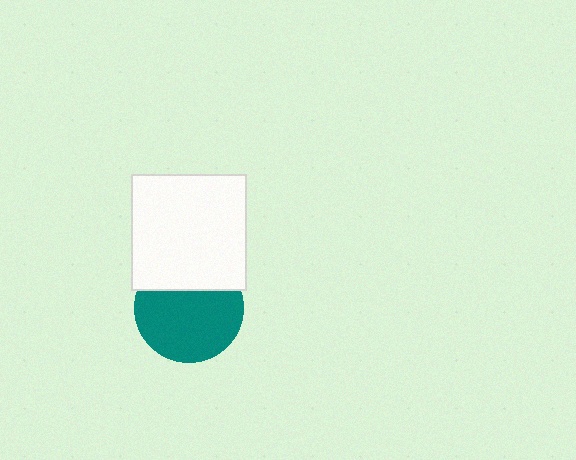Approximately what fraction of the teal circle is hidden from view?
Roughly 31% of the teal circle is hidden behind the white square.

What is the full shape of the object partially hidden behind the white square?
The partially hidden object is a teal circle.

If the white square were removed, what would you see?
You would see the complete teal circle.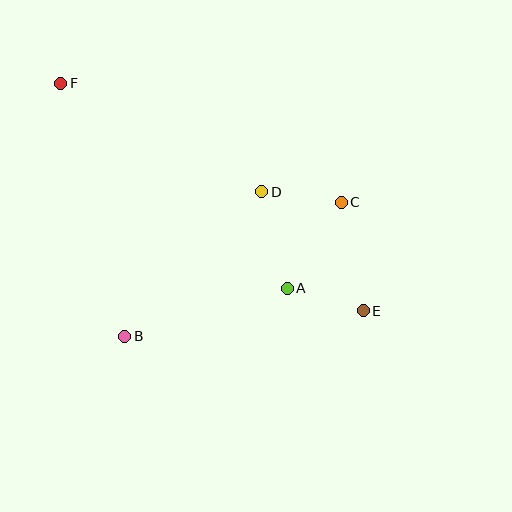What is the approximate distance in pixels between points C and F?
The distance between C and F is approximately 304 pixels.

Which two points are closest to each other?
Points A and E are closest to each other.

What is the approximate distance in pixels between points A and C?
The distance between A and C is approximately 102 pixels.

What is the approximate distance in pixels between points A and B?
The distance between A and B is approximately 169 pixels.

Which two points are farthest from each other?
Points E and F are farthest from each other.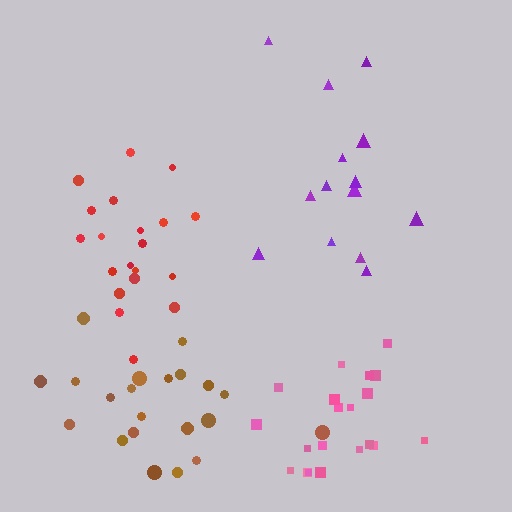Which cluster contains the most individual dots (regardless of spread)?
Brown (21).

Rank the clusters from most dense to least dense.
pink, red, brown, purple.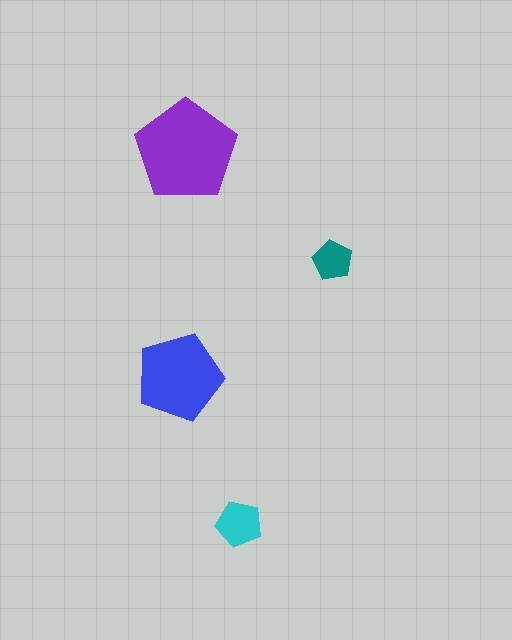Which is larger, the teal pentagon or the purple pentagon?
The purple one.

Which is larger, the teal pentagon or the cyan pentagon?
The cyan one.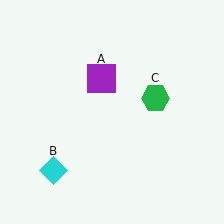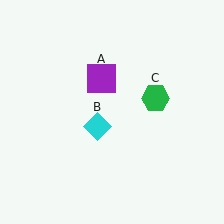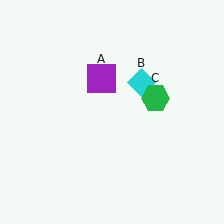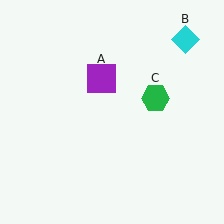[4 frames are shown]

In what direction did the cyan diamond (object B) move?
The cyan diamond (object B) moved up and to the right.